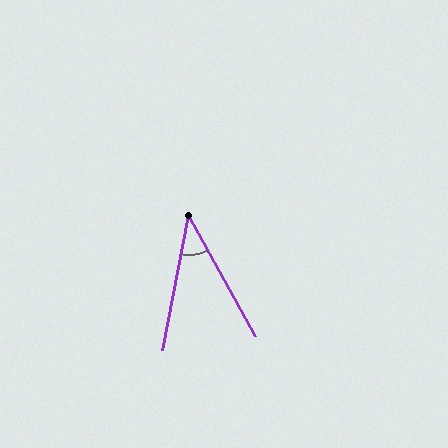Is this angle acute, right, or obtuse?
It is acute.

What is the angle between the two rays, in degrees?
Approximately 40 degrees.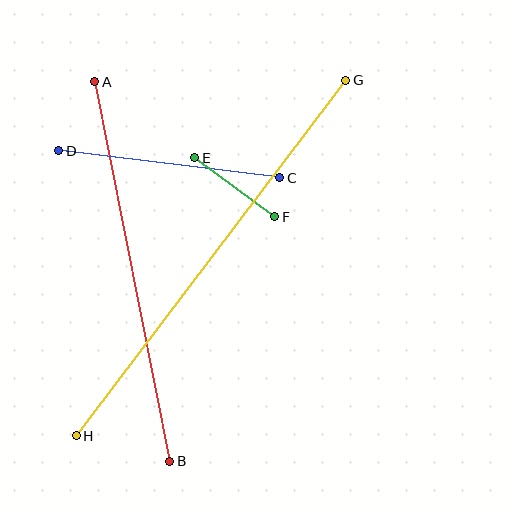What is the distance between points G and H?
The distance is approximately 446 pixels.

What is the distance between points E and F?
The distance is approximately 99 pixels.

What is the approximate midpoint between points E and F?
The midpoint is at approximately (235, 187) pixels.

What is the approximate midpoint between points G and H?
The midpoint is at approximately (211, 258) pixels.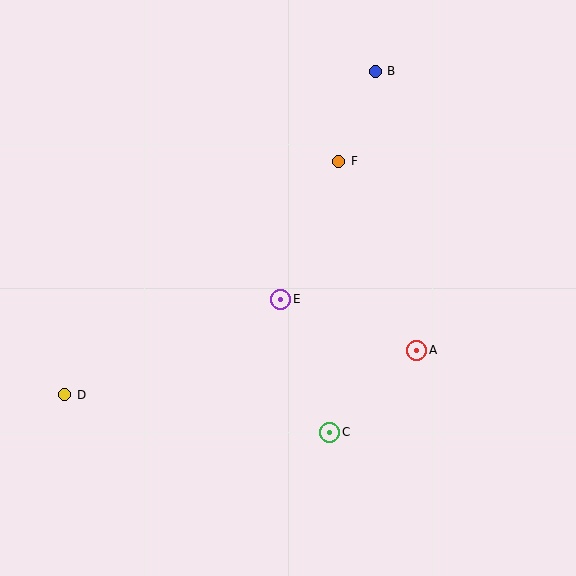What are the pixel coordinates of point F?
Point F is at (339, 161).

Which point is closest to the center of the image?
Point E at (281, 299) is closest to the center.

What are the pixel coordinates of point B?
Point B is at (375, 71).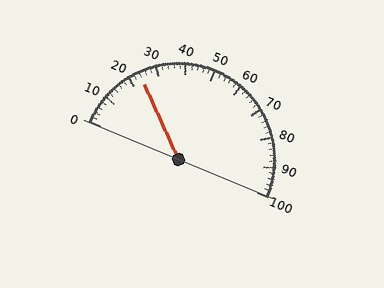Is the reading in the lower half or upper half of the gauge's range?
The reading is in the lower half of the range (0 to 100).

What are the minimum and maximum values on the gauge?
The gauge ranges from 0 to 100.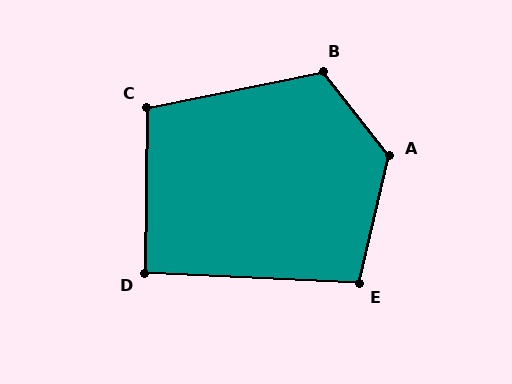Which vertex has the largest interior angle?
A, at approximately 129 degrees.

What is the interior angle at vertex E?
Approximately 100 degrees (obtuse).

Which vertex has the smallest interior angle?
D, at approximately 92 degrees.